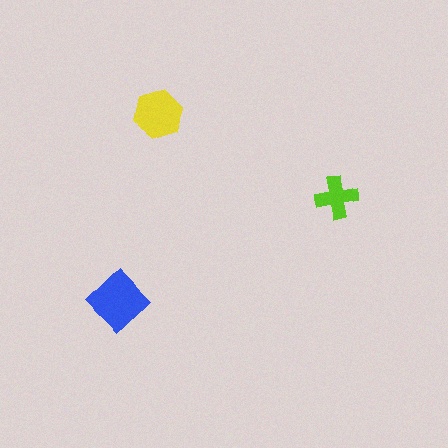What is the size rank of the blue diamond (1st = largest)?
1st.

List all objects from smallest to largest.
The lime cross, the yellow hexagon, the blue diamond.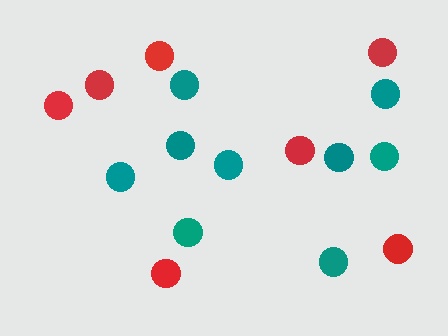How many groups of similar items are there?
There are 2 groups: one group of teal circles (9) and one group of red circles (7).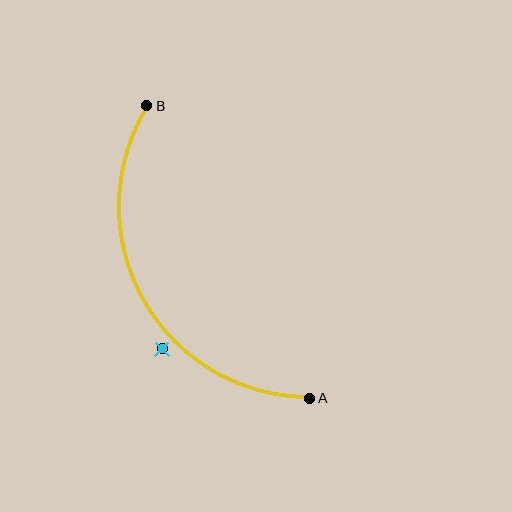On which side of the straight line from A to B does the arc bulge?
The arc bulges to the left of the straight line connecting A and B.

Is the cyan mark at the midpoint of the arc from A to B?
No — the cyan mark does not lie on the arc at all. It sits slightly outside the curve.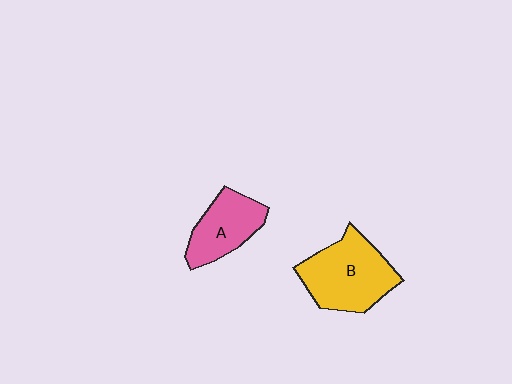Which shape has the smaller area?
Shape A (pink).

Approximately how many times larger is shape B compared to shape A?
Approximately 1.5 times.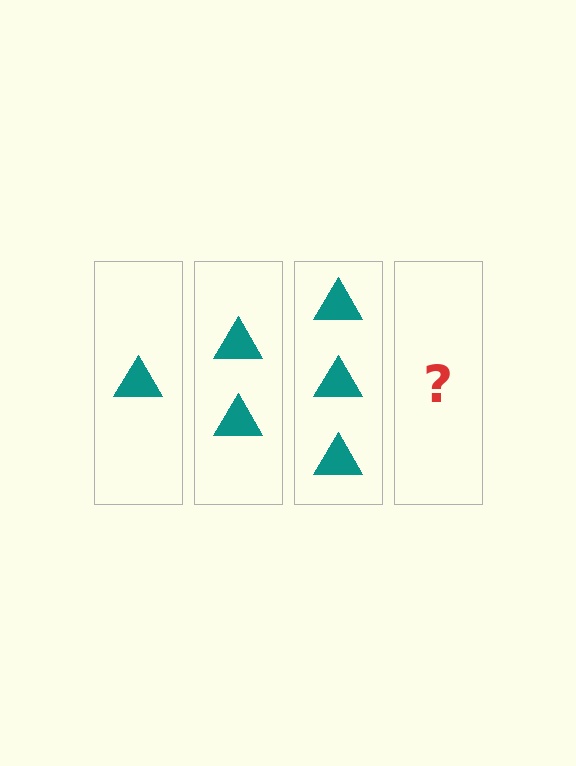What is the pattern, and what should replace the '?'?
The pattern is that each step adds one more triangle. The '?' should be 4 triangles.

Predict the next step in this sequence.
The next step is 4 triangles.